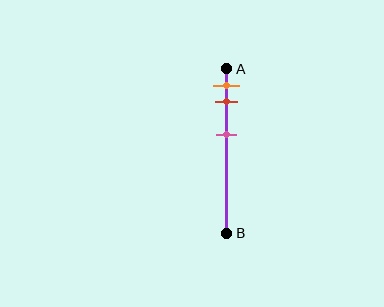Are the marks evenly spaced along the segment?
No, the marks are not evenly spaced.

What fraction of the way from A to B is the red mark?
The red mark is approximately 20% (0.2) of the way from A to B.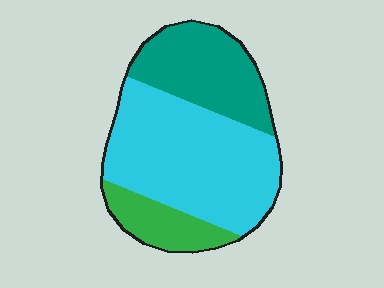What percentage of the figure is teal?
Teal takes up between a sixth and a third of the figure.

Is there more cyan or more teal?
Cyan.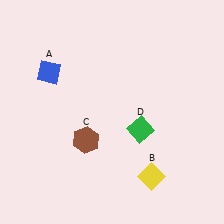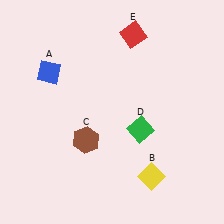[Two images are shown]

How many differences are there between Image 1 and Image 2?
There is 1 difference between the two images.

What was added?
A red diamond (E) was added in Image 2.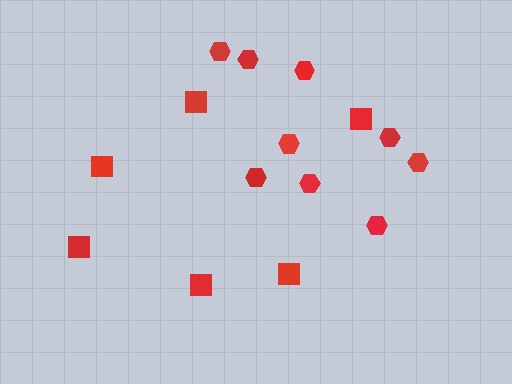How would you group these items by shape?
There are 2 groups: one group of hexagons (9) and one group of squares (6).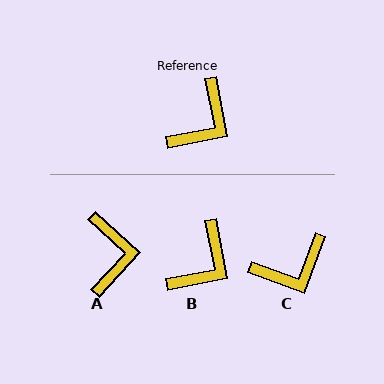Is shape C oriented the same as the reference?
No, it is off by about 31 degrees.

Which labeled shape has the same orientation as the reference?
B.